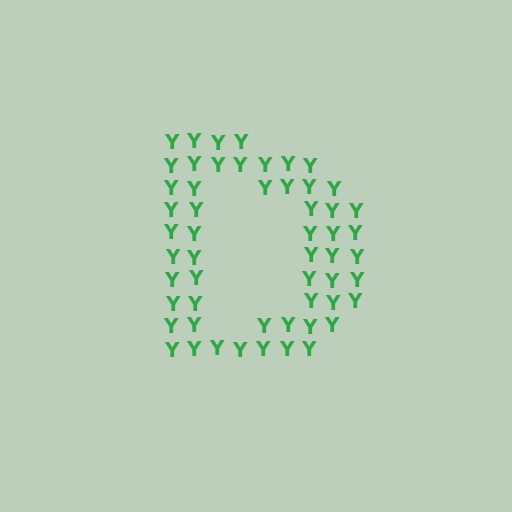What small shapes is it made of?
It is made of small letter Y's.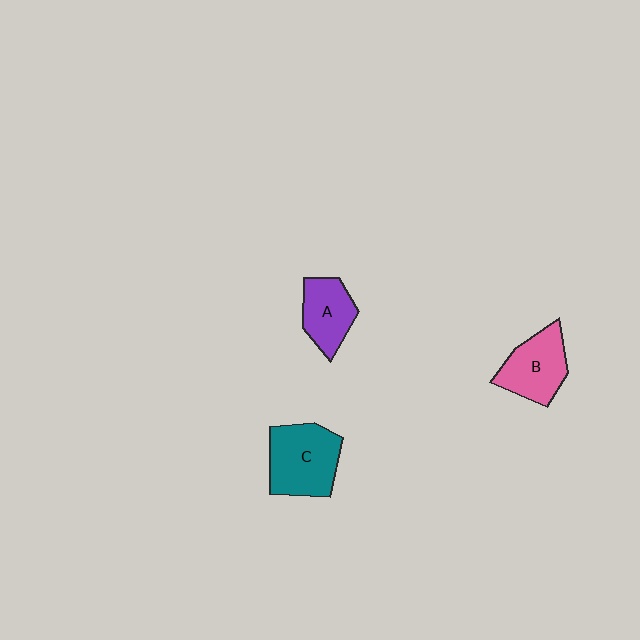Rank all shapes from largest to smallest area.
From largest to smallest: C (teal), B (pink), A (purple).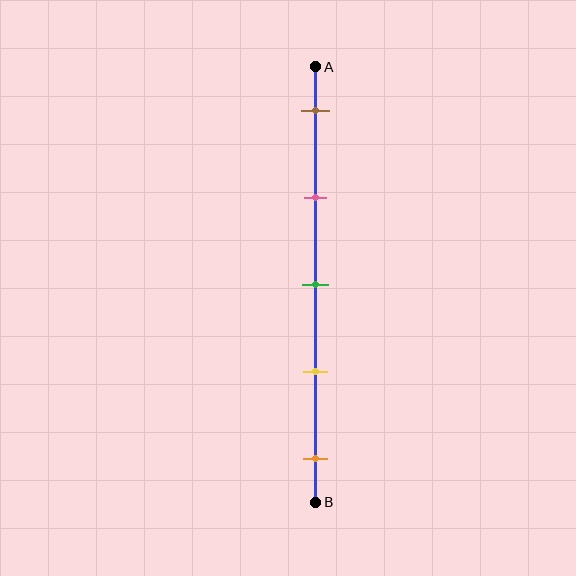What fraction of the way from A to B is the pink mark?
The pink mark is approximately 30% (0.3) of the way from A to B.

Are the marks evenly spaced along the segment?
Yes, the marks are approximately evenly spaced.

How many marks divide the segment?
There are 5 marks dividing the segment.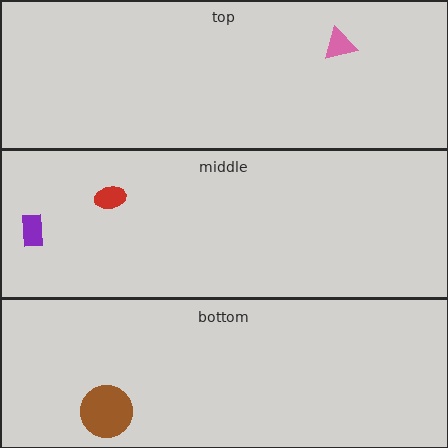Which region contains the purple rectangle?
The middle region.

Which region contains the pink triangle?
The top region.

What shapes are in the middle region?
The purple rectangle, the red ellipse.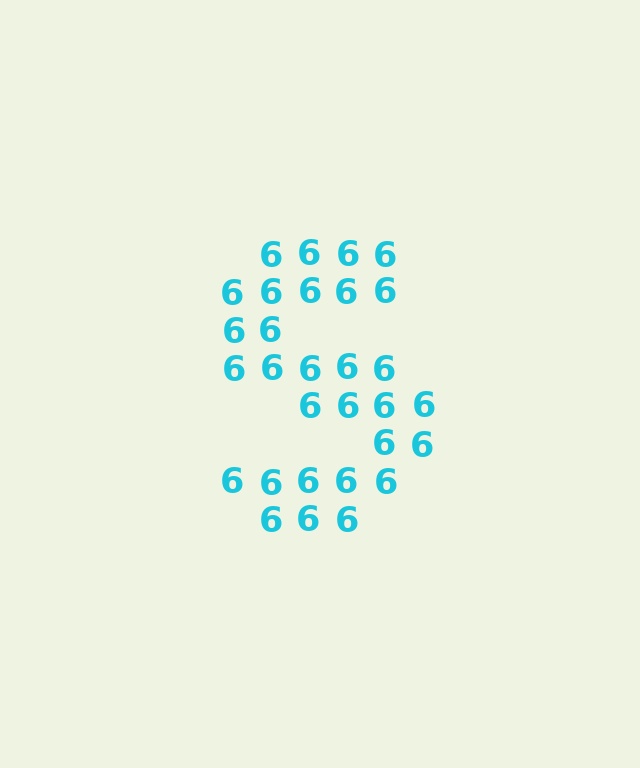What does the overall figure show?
The overall figure shows the letter S.